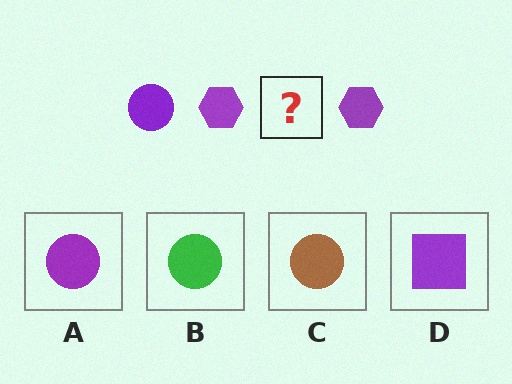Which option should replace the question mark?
Option A.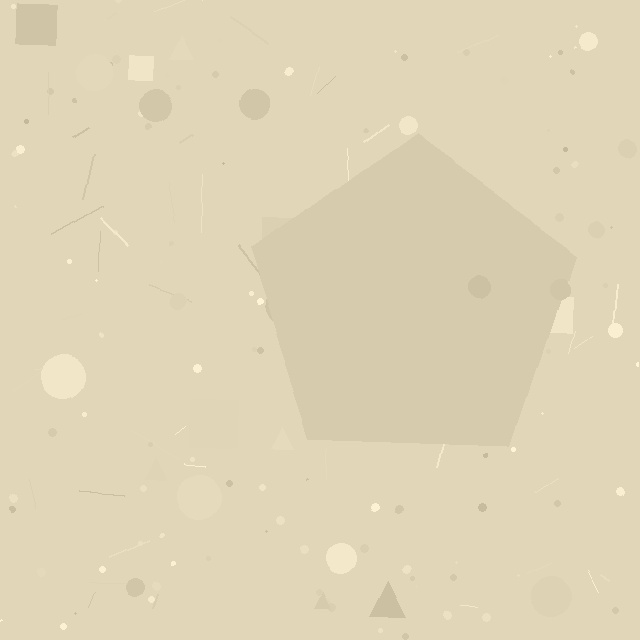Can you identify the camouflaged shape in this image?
The camouflaged shape is a pentagon.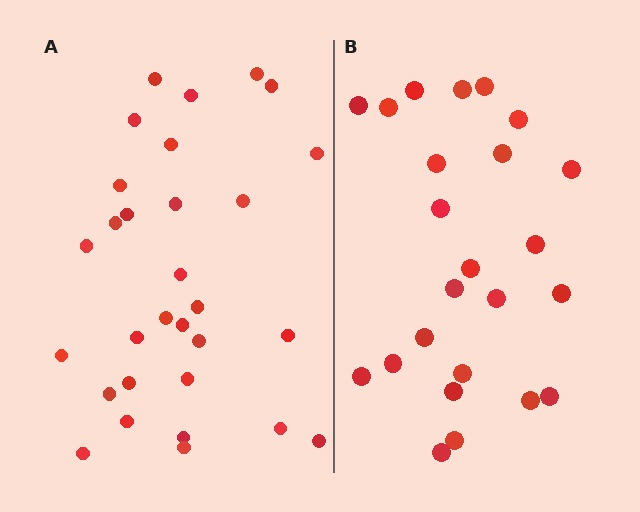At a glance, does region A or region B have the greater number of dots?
Region A (the left region) has more dots.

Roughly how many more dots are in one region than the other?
Region A has about 6 more dots than region B.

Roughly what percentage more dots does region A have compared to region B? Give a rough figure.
About 25% more.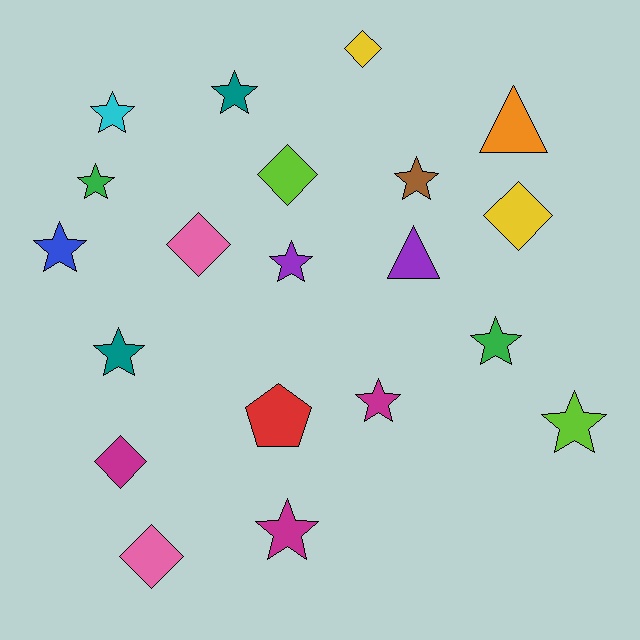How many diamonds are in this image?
There are 6 diamonds.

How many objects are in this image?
There are 20 objects.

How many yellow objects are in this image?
There are 2 yellow objects.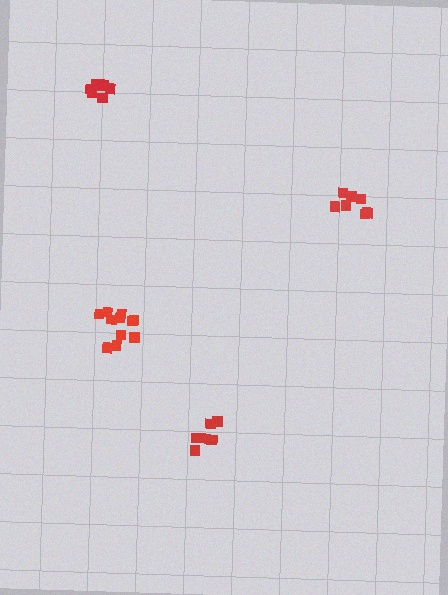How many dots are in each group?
Group 1: 7 dots, Group 2: 7 dots, Group 3: 7 dots, Group 4: 11 dots (32 total).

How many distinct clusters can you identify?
There are 4 distinct clusters.